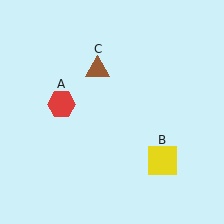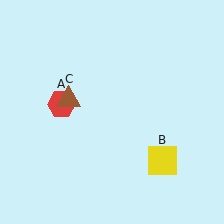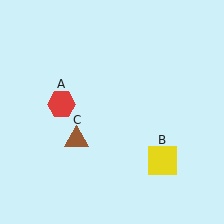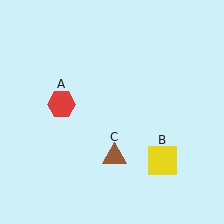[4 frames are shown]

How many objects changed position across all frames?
1 object changed position: brown triangle (object C).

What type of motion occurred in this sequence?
The brown triangle (object C) rotated counterclockwise around the center of the scene.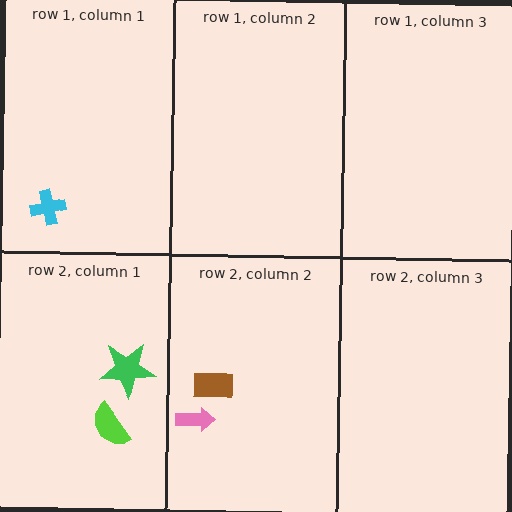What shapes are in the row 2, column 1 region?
The green star, the lime semicircle.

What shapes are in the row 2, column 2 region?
The pink arrow, the brown rectangle.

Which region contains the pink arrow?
The row 2, column 2 region.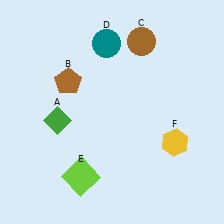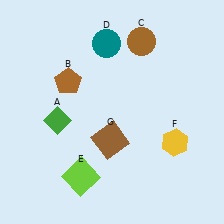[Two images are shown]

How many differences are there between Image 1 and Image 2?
There is 1 difference between the two images.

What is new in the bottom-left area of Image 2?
A brown square (G) was added in the bottom-left area of Image 2.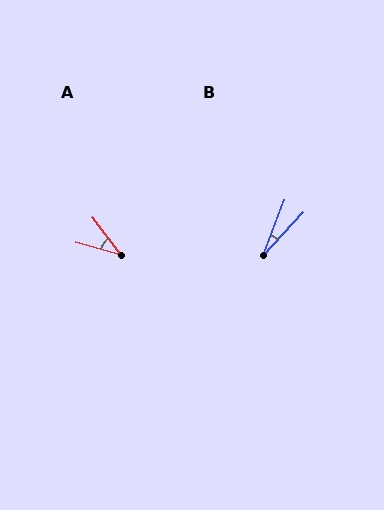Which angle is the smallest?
B, at approximately 21 degrees.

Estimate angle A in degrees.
Approximately 37 degrees.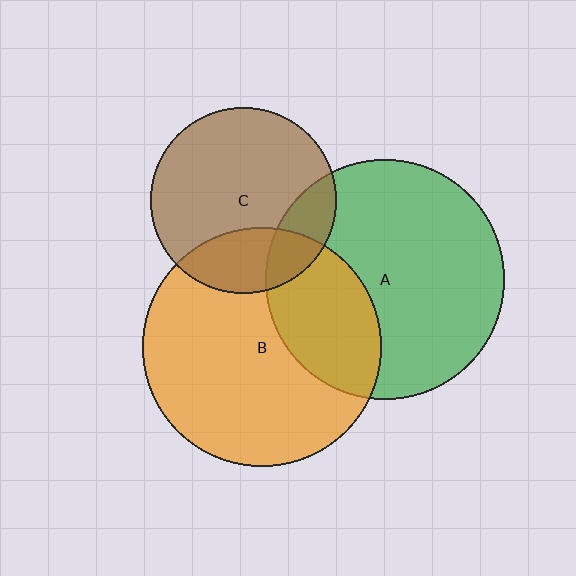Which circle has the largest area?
Circle A (green).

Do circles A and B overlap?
Yes.